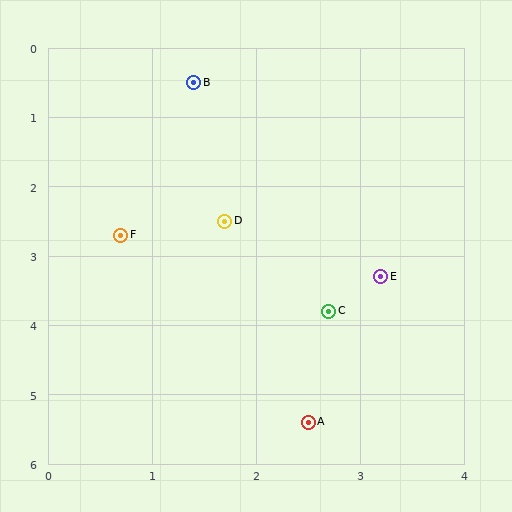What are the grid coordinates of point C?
Point C is at approximately (2.7, 3.8).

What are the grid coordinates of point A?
Point A is at approximately (2.5, 5.4).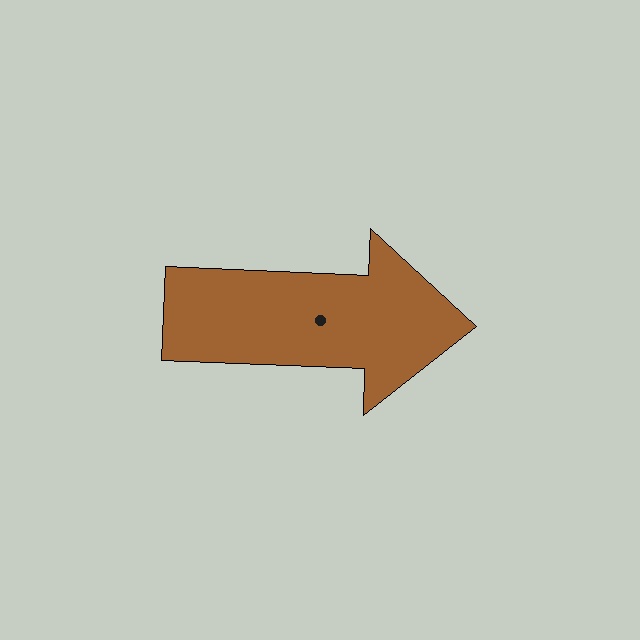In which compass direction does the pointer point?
East.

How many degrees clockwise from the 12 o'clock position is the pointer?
Approximately 92 degrees.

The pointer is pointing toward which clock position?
Roughly 3 o'clock.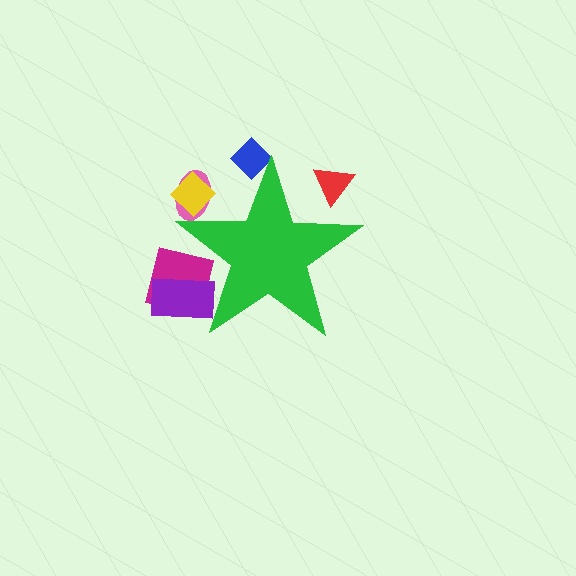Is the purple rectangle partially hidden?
Yes, the purple rectangle is partially hidden behind the green star.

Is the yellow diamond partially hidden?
Yes, the yellow diamond is partially hidden behind the green star.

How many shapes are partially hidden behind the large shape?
6 shapes are partially hidden.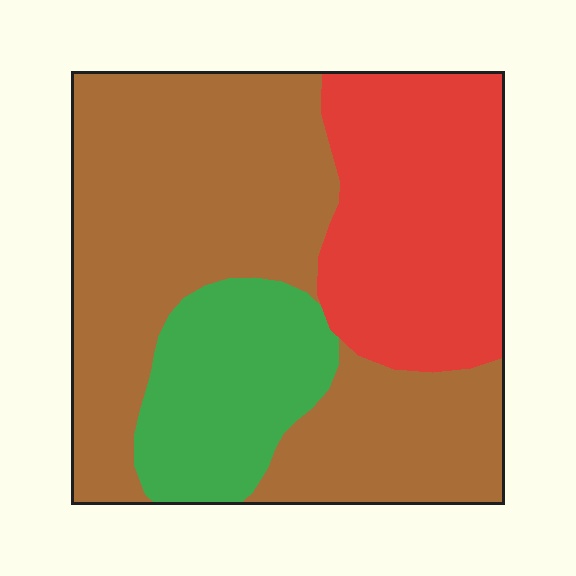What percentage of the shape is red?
Red covers around 30% of the shape.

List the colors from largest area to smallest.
From largest to smallest: brown, red, green.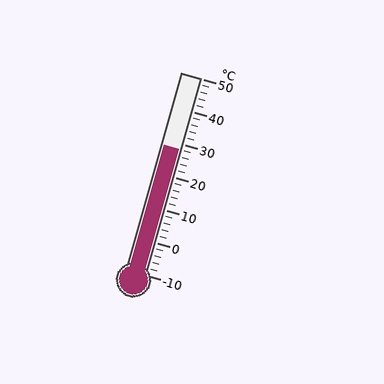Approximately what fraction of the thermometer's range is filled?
The thermometer is filled to approximately 65% of its range.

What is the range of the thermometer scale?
The thermometer scale ranges from -10°C to 50°C.